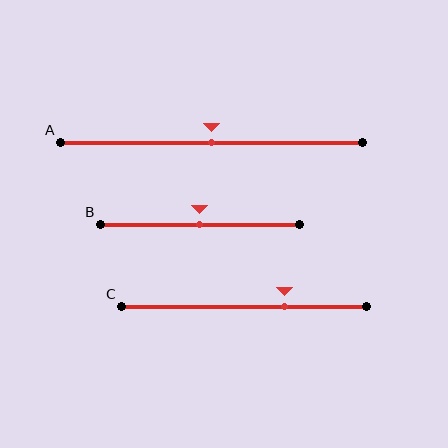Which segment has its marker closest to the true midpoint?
Segment A has its marker closest to the true midpoint.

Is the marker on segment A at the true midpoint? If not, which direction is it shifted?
Yes, the marker on segment A is at the true midpoint.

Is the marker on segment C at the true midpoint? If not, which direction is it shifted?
No, the marker on segment C is shifted to the right by about 17% of the segment length.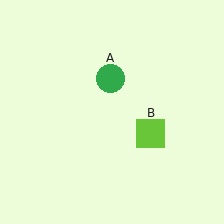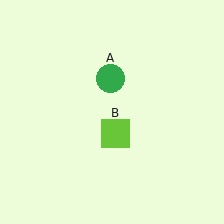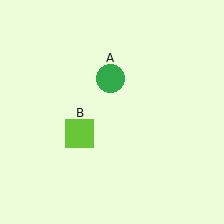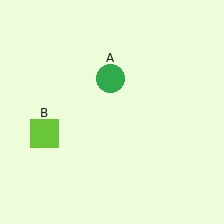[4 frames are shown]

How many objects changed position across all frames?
1 object changed position: lime square (object B).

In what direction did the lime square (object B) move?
The lime square (object B) moved left.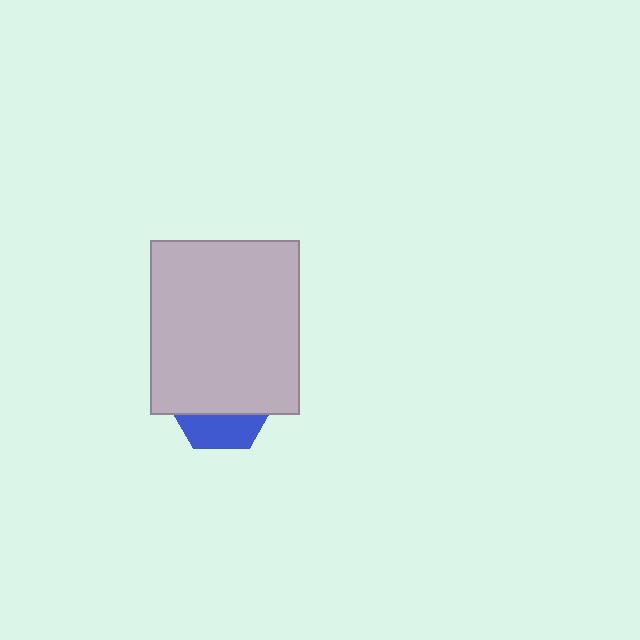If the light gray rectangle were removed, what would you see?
You would see the complete blue hexagon.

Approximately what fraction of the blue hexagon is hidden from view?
Roughly 69% of the blue hexagon is hidden behind the light gray rectangle.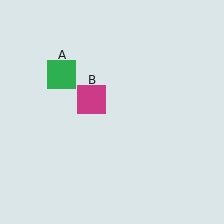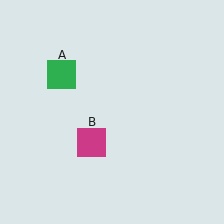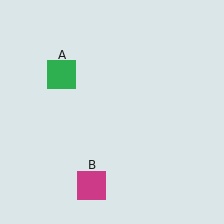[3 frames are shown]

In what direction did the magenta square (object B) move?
The magenta square (object B) moved down.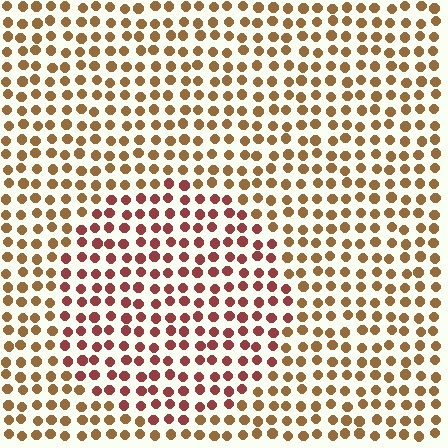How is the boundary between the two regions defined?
The boundary is defined purely by a slight shift in hue (about 36 degrees). Spacing, size, and orientation are identical on both sides.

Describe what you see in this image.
The image is filled with small brown elements in a uniform arrangement. A circle-shaped region is visible where the elements are tinted to a slightly different hue, forming a subtle color boundary.